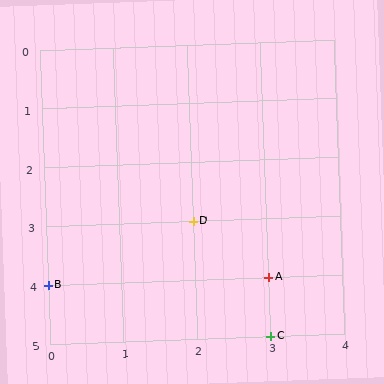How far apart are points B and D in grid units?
Points B and D are 2 columns and 1 row apart (about 2.2 grid units diagonally).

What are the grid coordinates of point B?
Point B is at grid coordinates (0, 4).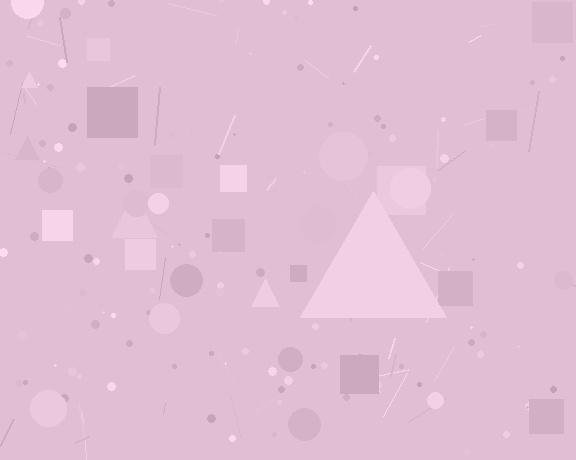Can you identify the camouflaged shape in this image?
The camouflaged shape is a triangle.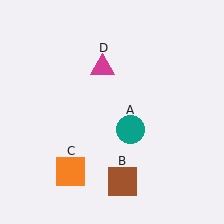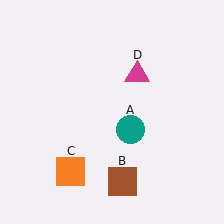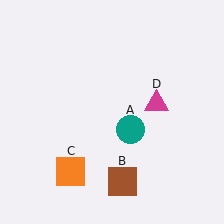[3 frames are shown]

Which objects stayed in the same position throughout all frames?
Teal circle (object A) and brown square (object B) and orange square (object C) remained stationary.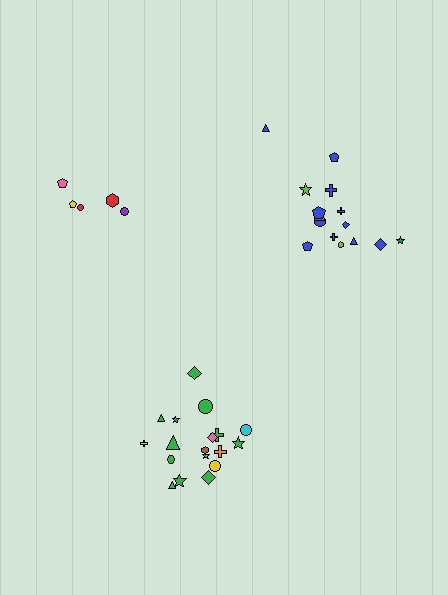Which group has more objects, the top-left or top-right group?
The top-right group.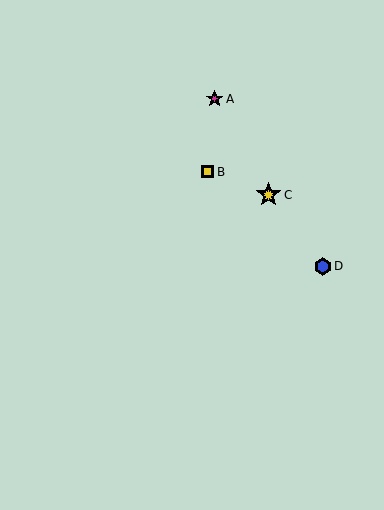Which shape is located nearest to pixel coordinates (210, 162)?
The yellow square (labeled B) at (208, 172) is nearest to that location.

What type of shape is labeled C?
Shape C is a yellow star.